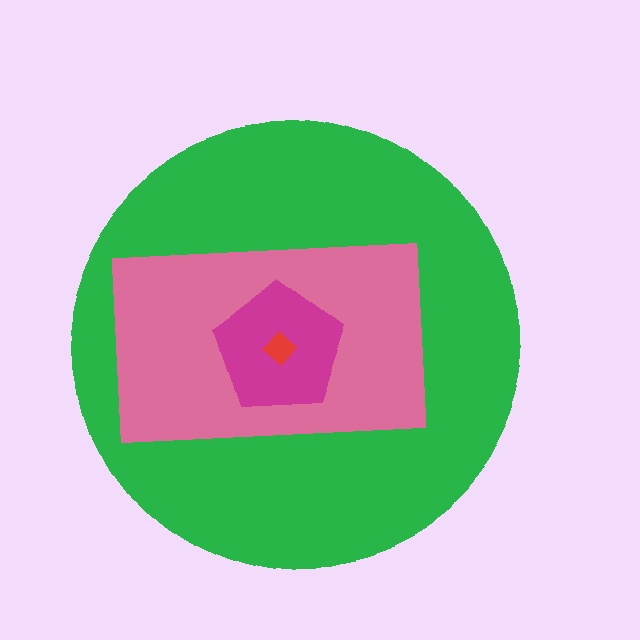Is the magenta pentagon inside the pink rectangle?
Yes.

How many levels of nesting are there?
4.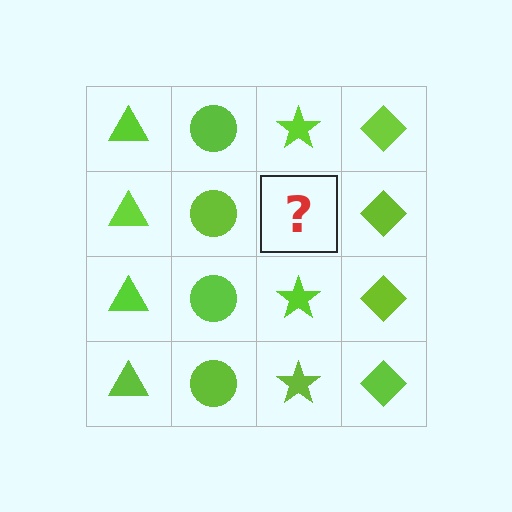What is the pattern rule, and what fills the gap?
The rule is that each column has a consistent shape. The gap should be filled with a lime star.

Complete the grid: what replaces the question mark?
The question mark should be replaced with a lime star.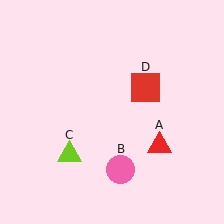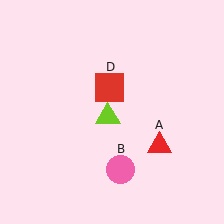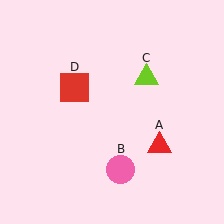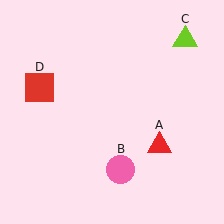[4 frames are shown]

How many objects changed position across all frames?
2 objects changed position: lime triangle (object C), red square (object D).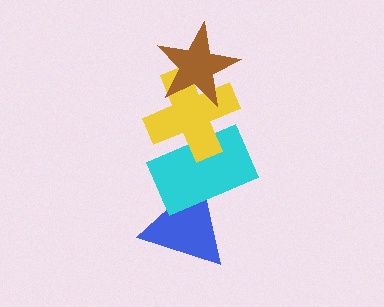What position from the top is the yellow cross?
The yellow cross is 2nd from the top.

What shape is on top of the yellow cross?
The brown star is on top of the yellow cross.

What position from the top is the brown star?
The brown star is 1st from the top.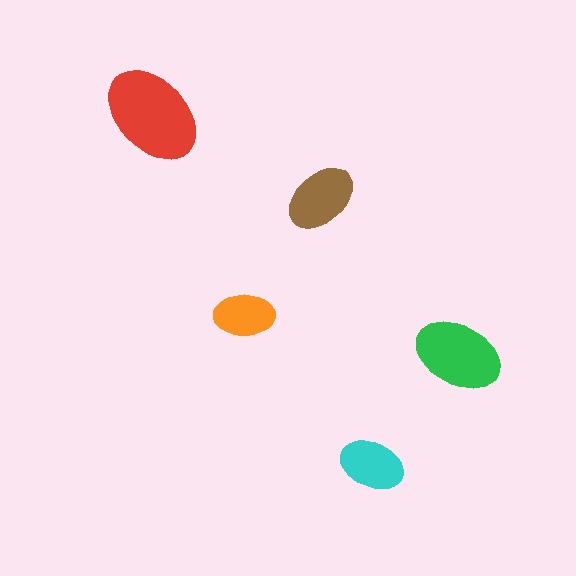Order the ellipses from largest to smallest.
the red one, the green one, the brown one, the cyan one, the orange one.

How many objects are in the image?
There are 5 objects in the image.